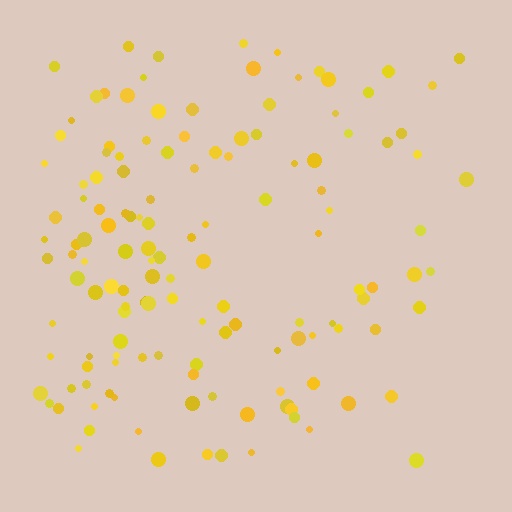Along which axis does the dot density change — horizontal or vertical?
Horizontal.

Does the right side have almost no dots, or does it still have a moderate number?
Still a moderate number, just noticeably fewer than the left.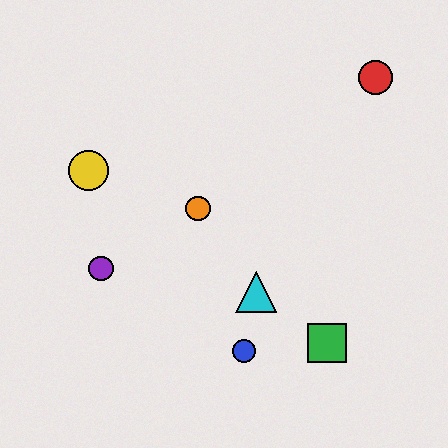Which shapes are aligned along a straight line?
The green square, the yellow circle, the cyan triangle are aligned along a straight line.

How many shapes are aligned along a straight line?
3 shapes (the green square, the yellow circle, the cyan triangle) are aligned along a straight line.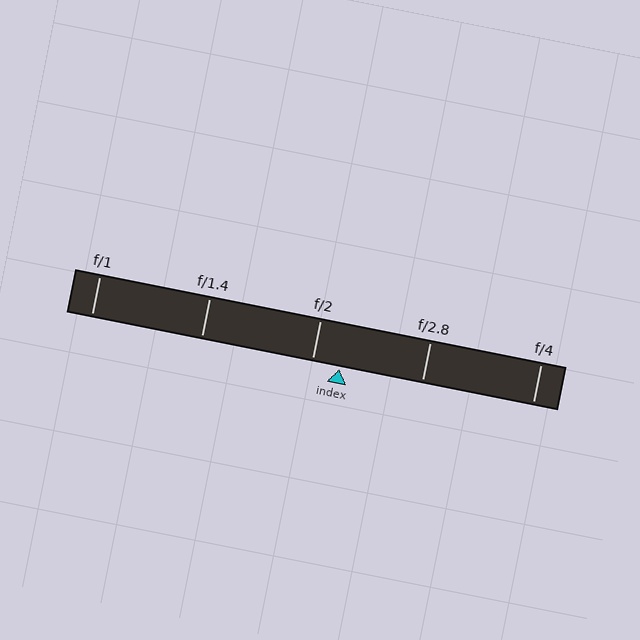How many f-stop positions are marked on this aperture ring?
There are 5 f-stop positions marked.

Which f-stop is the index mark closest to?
The index mark is closest to f/2.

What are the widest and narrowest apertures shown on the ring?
The widest aperture shown is f/1 and the narrowest is f/4.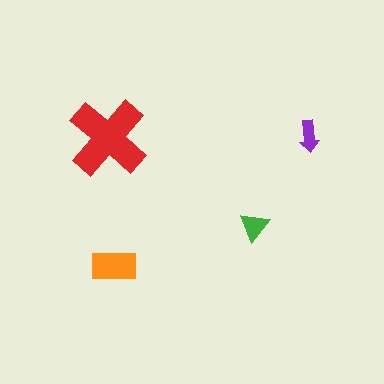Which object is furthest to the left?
The red cross is leftmost.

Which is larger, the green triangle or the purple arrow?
The green triangle.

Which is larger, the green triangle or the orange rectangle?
The orange rectangle.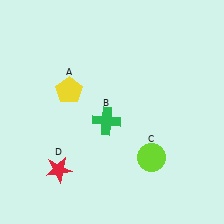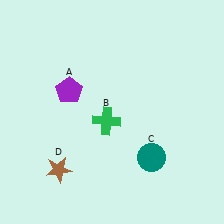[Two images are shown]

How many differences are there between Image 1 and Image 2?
There are 3 differences between the two images.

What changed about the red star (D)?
In Image 1, D is red. In Image 2, it changed to brown.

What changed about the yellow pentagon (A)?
In Image 1, A is yellow. In Image 2, it changed to purple.